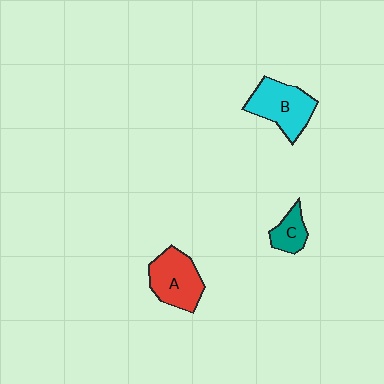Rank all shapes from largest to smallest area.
From largest to smallest: B (cyan), A (red), C (teal).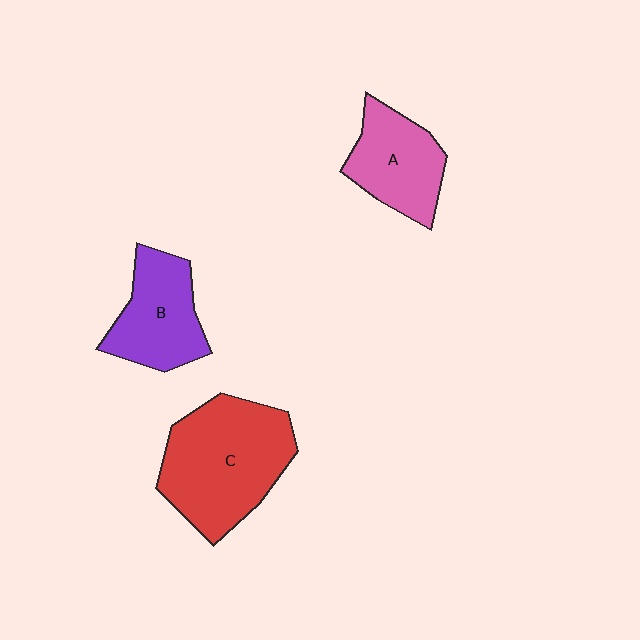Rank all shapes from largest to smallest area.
From largest to smallest: C (red), B (purple), A (pink).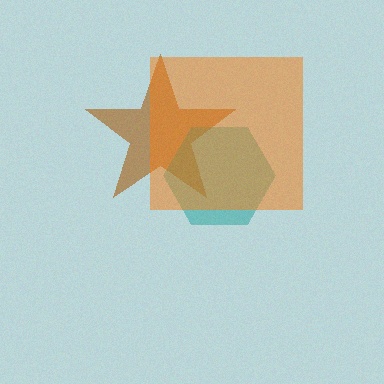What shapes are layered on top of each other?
The layered shapes are: a brown star, a teal hexagon, an orange square.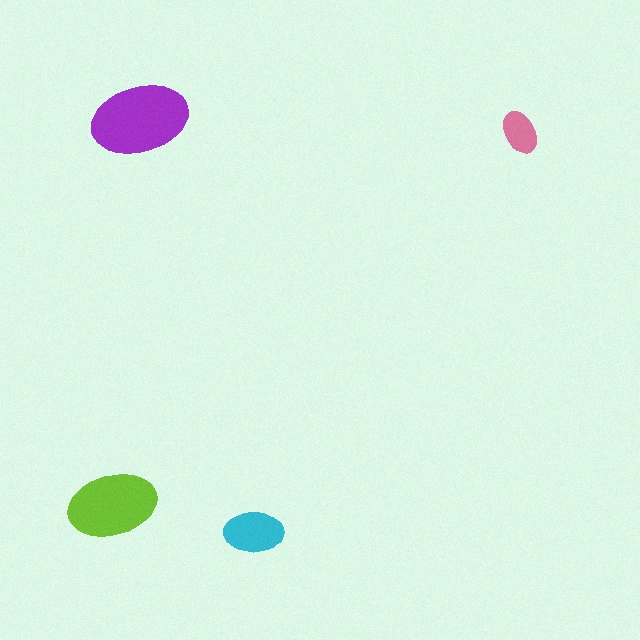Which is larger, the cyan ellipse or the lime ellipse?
The lime one.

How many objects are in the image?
There are 4 objects in the image.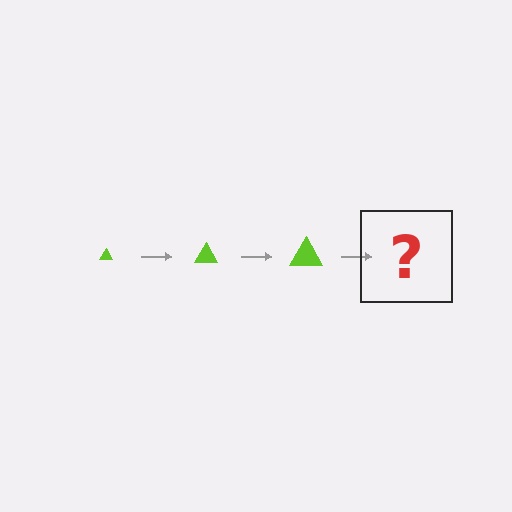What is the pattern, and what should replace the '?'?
The pattern is that the triangle gets progressively larger each step. The '?' should be a lime triangle, larger than the previous one.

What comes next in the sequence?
The next element should be a lime triangle, larger than the previous one.